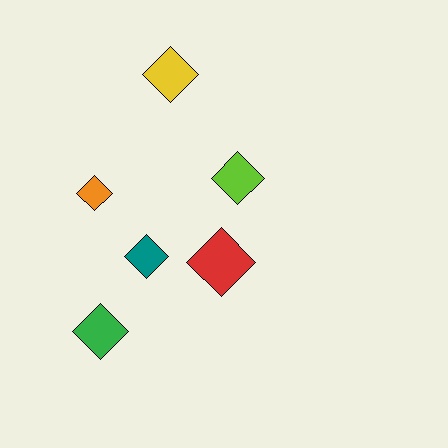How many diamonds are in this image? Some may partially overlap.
There are 6 diamonds.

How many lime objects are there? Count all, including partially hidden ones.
There is 1 lime object.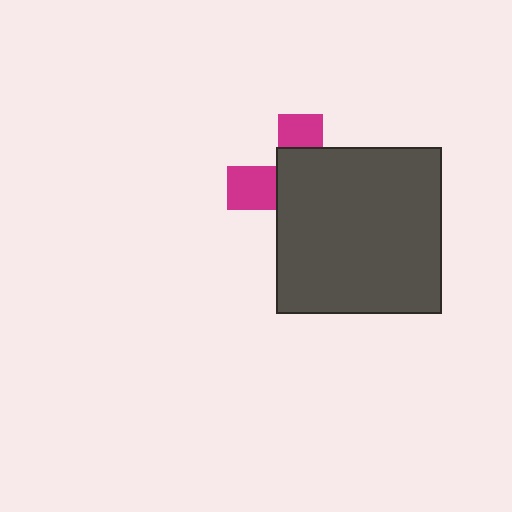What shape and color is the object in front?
The object in front is a dark gray square.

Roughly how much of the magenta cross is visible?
A small part of it is visible (roughly 33%).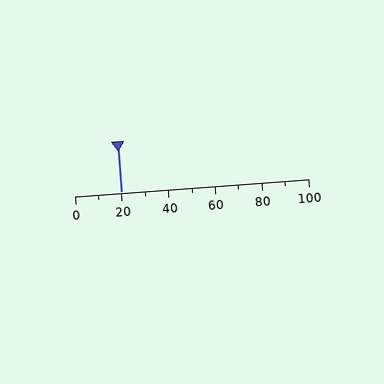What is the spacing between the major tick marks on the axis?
The major ticks are spaced 20 apart.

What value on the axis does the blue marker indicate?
The marker indicates approximately 20.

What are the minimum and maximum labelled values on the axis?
The axis runs from 0 to 100.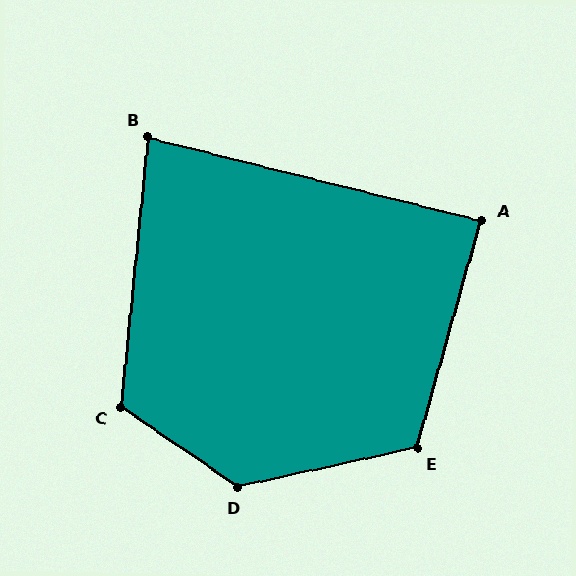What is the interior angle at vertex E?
Approximately 118 degrees (obtuse).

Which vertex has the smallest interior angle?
B, at approximately 82 degrees.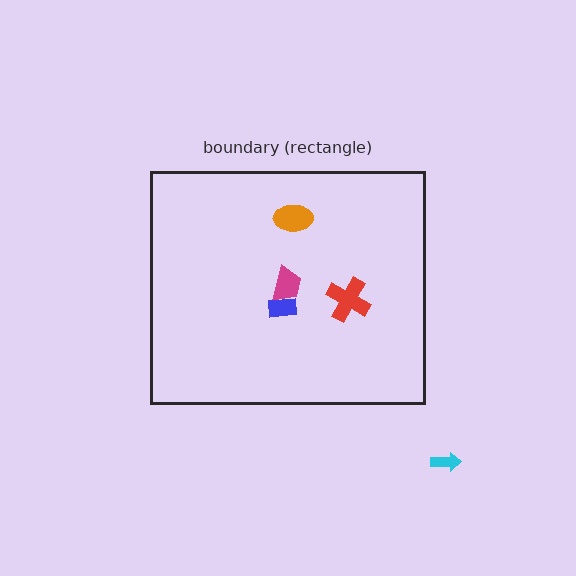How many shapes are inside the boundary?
4 inside, 1 outside.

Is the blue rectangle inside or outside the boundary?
Inside.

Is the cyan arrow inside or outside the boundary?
Outside.